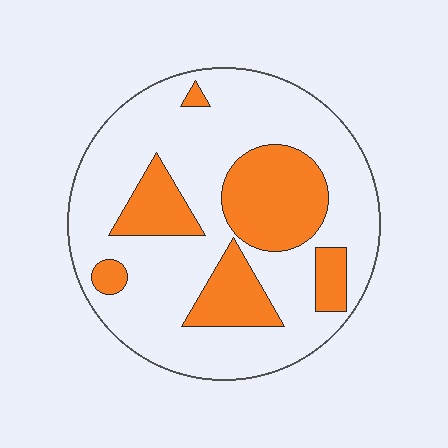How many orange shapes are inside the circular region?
6.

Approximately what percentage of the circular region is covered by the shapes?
Approximately 30%.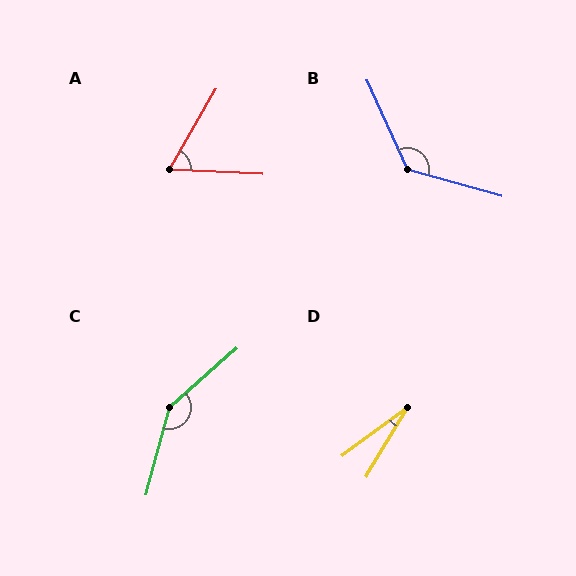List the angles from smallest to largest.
D (23°), A (62°), B (130°), C (146°).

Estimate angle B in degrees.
Approximately 130 degrees.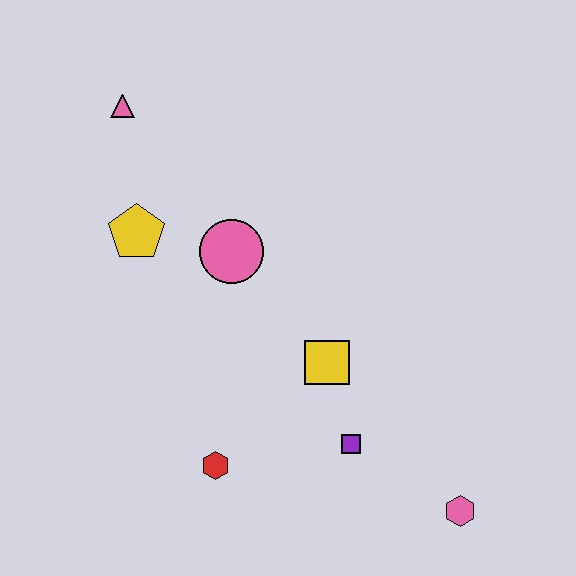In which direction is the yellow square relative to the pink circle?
The yellow square is below the pink circle.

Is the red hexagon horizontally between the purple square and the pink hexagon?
No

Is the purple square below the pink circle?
Yes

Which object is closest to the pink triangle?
The yellow pentagon is closest to the pink triangle.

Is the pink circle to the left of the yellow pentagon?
No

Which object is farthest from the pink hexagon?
The pink triangle is farthest from the pink hexagon.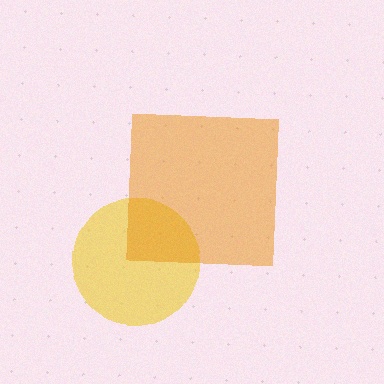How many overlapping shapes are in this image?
There are 2 overlapping shapes in the image.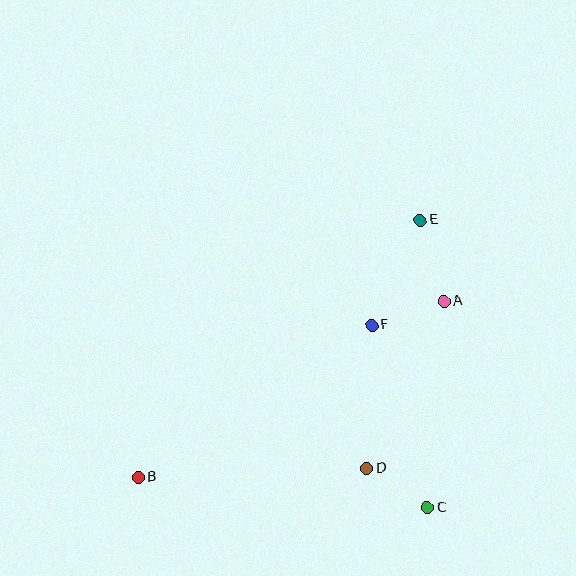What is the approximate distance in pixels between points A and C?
The distance between A and C is approximately 207 pixels.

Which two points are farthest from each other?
Points B and E are farthest from each other.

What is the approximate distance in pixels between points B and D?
The distance between B and D is approximately 229 pixels.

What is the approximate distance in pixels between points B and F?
The distance between B and F is approximately 278 pixels.